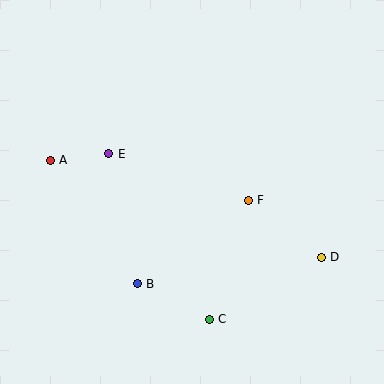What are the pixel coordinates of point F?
Point F is at (248, 200).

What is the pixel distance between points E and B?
The distance between E and B is 133 pixels.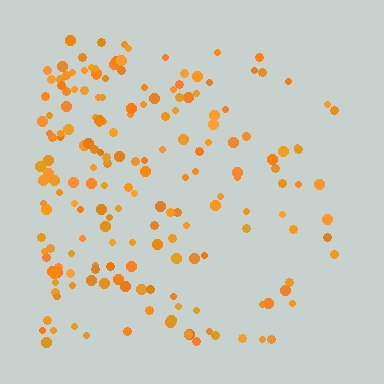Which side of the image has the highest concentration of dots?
The left.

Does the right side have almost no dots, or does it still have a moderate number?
Still a moderate number, just noticeably fewer than the left.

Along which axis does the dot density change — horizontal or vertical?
Horizontal.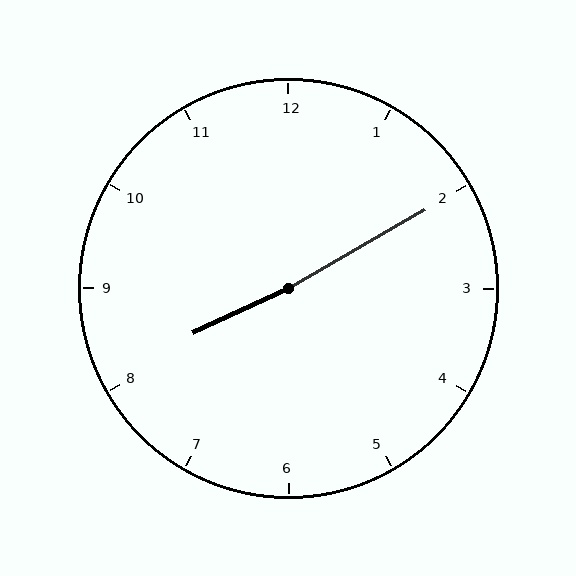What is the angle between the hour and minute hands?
Approximately 175 degrees.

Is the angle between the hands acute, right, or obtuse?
It is obtuse.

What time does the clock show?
8:10.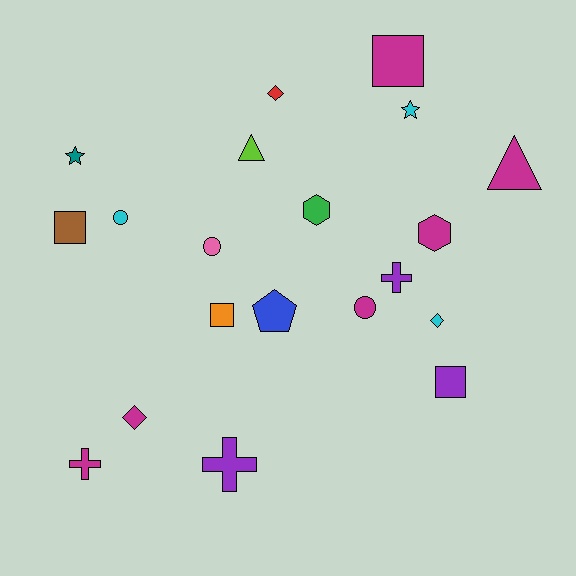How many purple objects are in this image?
There are 3 purple objects.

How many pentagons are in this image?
There is 1 pentagon.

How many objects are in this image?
There are 20 objects.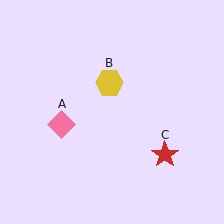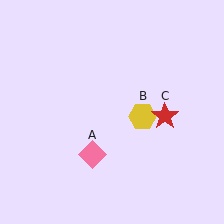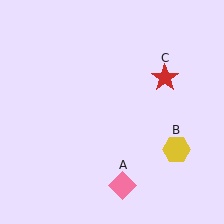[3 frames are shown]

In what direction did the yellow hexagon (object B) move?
The yellow hexagon (object B) moved down and to the right.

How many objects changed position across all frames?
3 objects changed position: pink diamond (object A), yellow hexagon (object B), red star (object C).